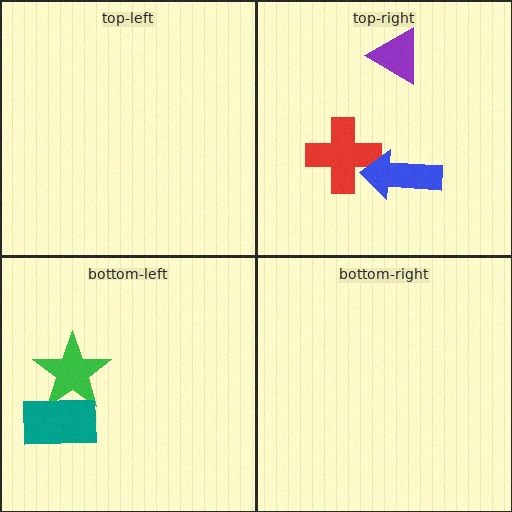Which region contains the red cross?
The top-right region.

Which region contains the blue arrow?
The top-right region.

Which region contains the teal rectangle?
The bottom-left region.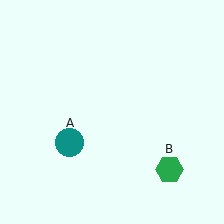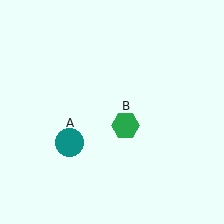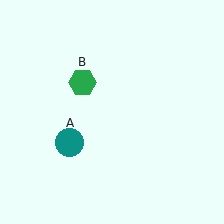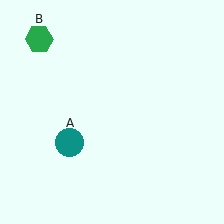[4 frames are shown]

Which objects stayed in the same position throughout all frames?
Teal circle (object A) remained stationary.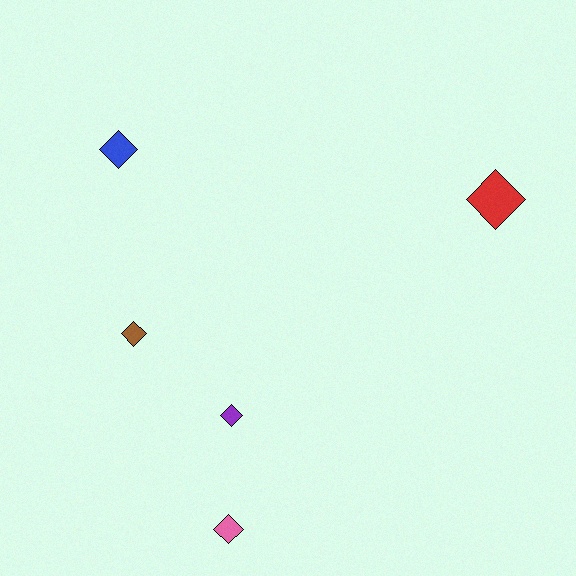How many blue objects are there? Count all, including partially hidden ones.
There is 1 blue object.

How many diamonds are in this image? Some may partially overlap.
There are 5 diamonds.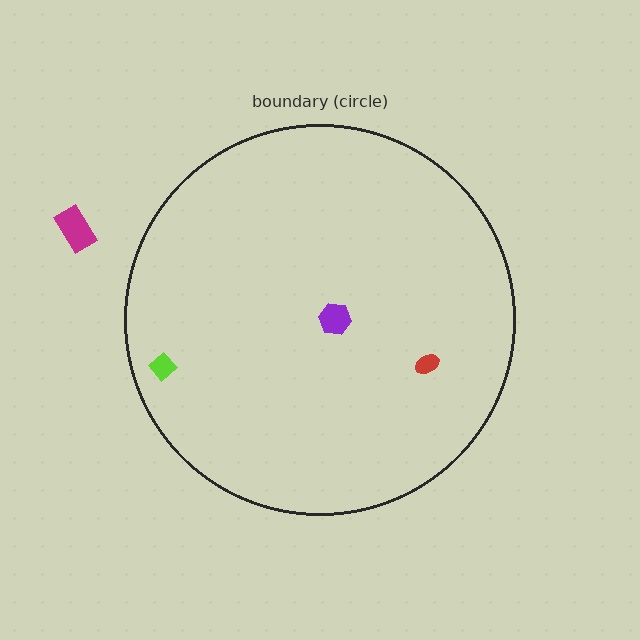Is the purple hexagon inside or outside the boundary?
Inside.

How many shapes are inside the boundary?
3 inside, 1 outside.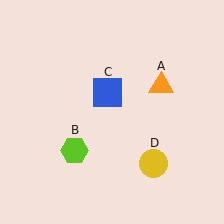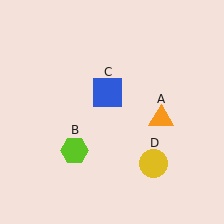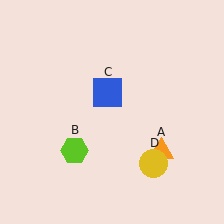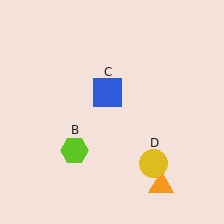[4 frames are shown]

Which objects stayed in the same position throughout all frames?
Lime hexagon (object B) and blue square (object C) and yellow circle (object D) remained stationary.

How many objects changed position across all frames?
1 object changed position: orange triangle (object A).